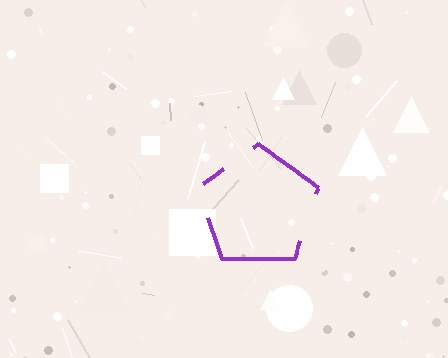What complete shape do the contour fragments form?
The contour fragments form a pentagon.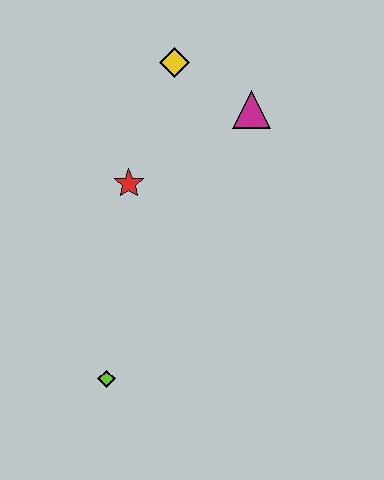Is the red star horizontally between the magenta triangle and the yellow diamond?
No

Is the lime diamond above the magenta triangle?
No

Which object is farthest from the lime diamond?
The yellow diamond is farthest from the lime diamond.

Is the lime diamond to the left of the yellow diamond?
Yes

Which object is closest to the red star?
The yellow diamond is closest to the red star.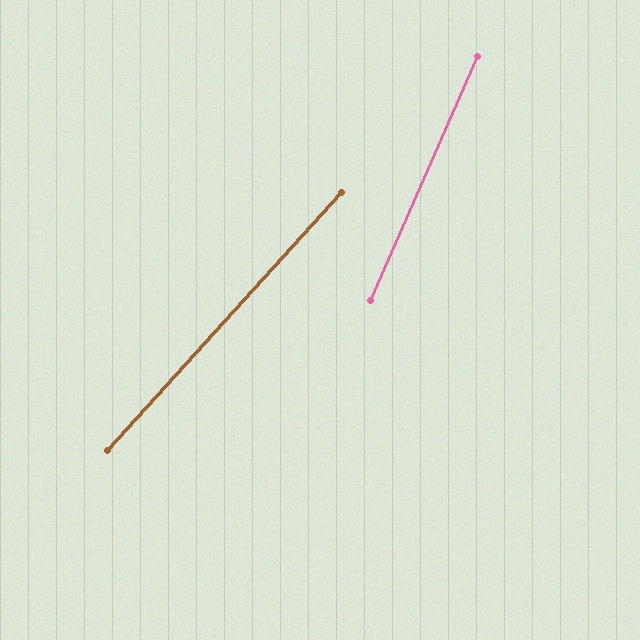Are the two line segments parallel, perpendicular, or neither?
Neither parallel nor perpendicular — they differ by about 18°.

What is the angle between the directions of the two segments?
Approximately 18 degrees.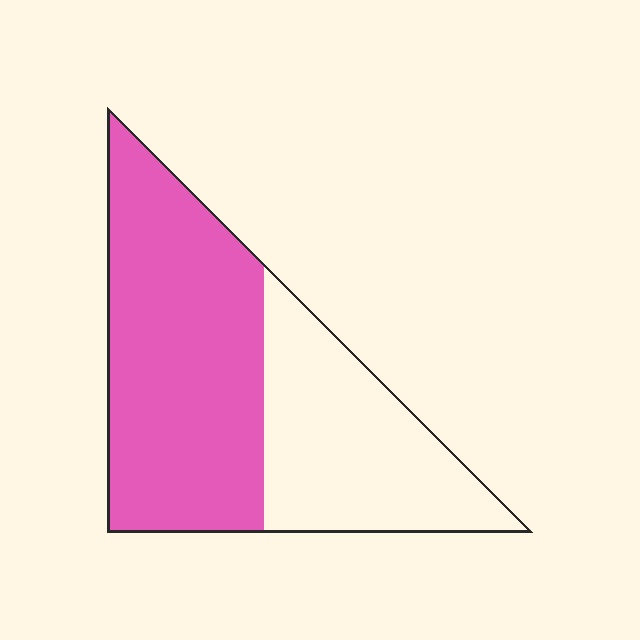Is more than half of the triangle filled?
Yes.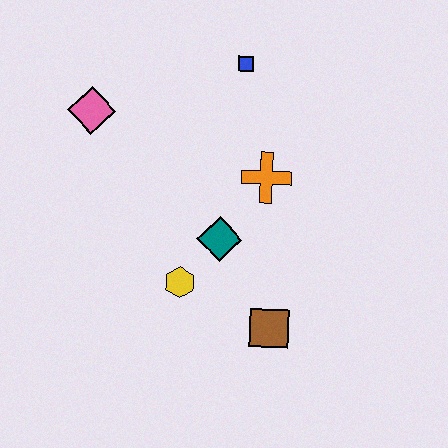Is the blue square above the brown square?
Yes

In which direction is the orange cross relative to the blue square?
The orange cross is below the blue square.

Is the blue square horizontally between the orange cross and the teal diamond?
Yes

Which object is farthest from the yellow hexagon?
The blue square is farthest from the yellow hexagon.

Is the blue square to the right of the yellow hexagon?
Yes